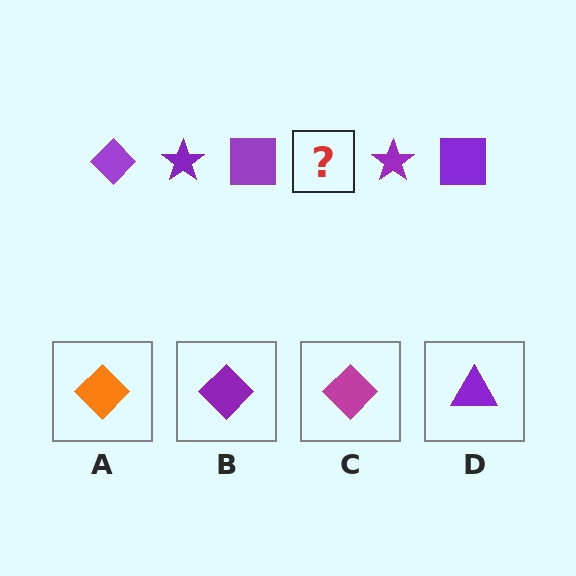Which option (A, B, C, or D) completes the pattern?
B.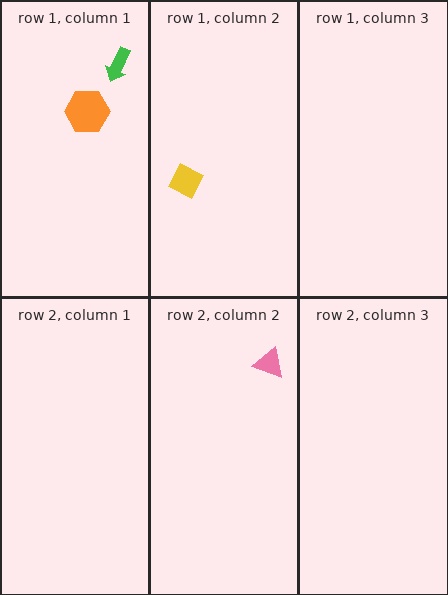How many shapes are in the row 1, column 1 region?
2.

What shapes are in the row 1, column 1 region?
The green arrow, the orange hexagon.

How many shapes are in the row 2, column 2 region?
1.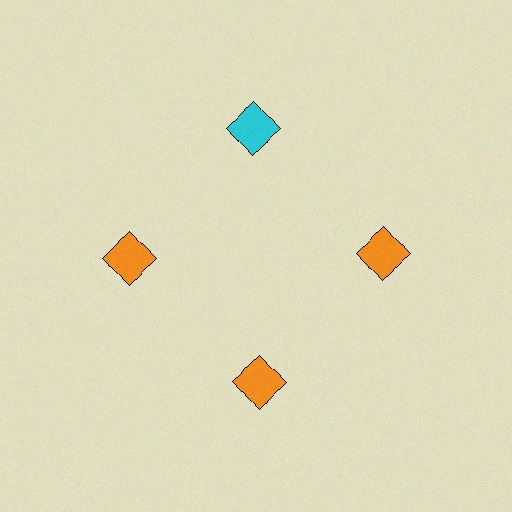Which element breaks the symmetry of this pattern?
The cyan square at roughly the 12 o'clock position breaks the symmetry. All other shapes are orange squares.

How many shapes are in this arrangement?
There are 4 shapes arranged in a ring pattern.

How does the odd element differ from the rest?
It has a different color: cyan instead of orange.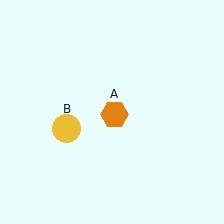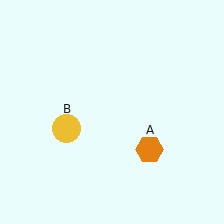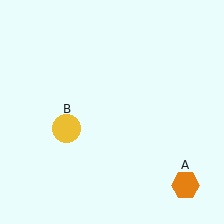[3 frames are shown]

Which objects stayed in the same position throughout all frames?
Yellow circle (object B) remained stationary.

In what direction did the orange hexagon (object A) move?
The orange hexagon (object A) moved down and to the right.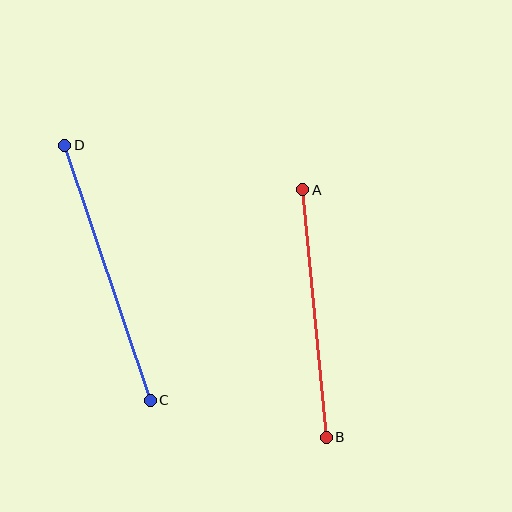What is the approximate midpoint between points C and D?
The midpoint is at approximately (108, 273) pixels.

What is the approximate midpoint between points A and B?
The midpoint is at approximately (315, 313) pixels.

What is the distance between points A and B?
The distance is approximately 248 pixels.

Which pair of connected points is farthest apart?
Points C and D are farthest apart.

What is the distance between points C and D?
The distance is approximately 269 pixels.